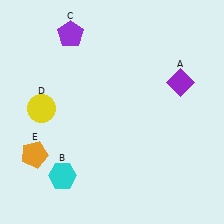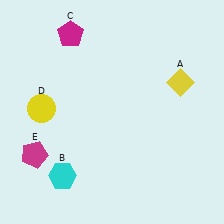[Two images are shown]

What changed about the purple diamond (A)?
In Image 1, A is purple. In Image 2, it changed to yellow.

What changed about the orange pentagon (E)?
In Image 1, E is orange. In Image 2, it changed to magenta.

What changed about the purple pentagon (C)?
In Image 1, C is purple. In Image 2, it changed to magenta.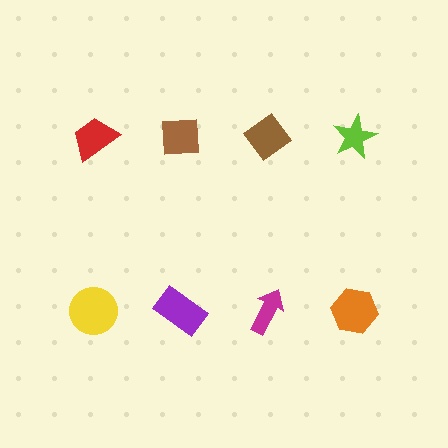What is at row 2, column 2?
A purple rectangle.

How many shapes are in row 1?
4 shapes.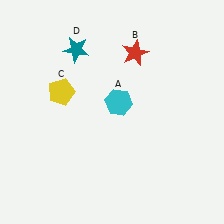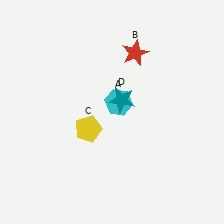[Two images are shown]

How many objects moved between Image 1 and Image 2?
2 objects moved between the two images.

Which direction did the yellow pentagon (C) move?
The yellow pentagon (C) moved down.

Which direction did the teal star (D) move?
The teal star (D) moved down.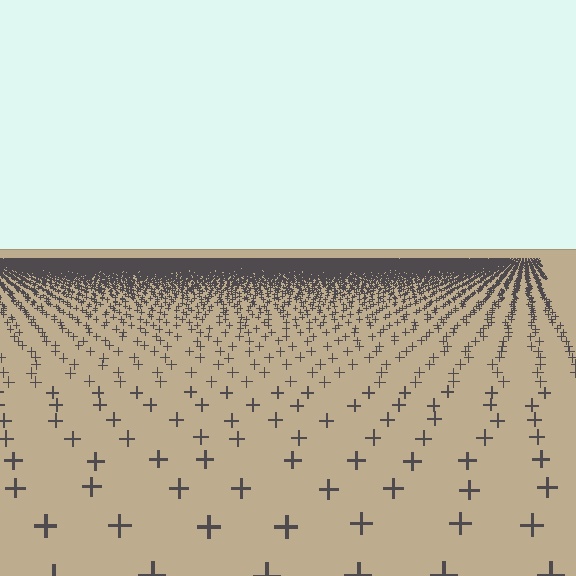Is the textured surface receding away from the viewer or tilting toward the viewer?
The surface is receding away from the viewer. Texture elements get smaller and denser toward the top.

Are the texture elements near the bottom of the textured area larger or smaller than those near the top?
Larger. Near the bottom, elements are closer to the viewer and appear at a bigger on-screen size.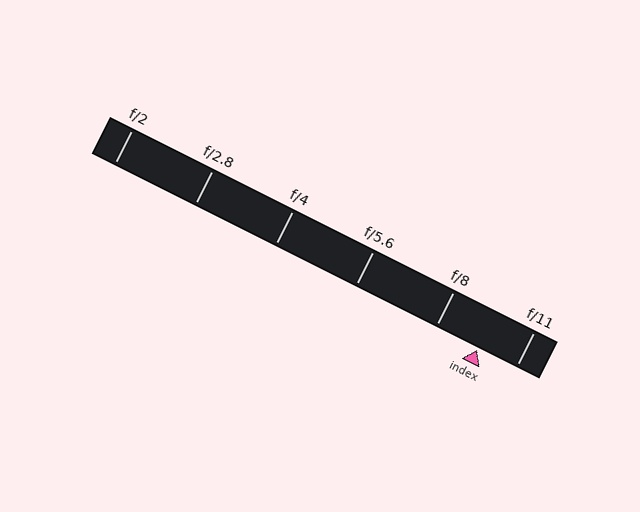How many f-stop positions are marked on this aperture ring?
There are 6 f-stop positions marked.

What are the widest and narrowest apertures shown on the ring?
The widest aperture shown is f/2 and the narrowest is f/11.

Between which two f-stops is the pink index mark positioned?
The index mark is between f/8 and f/11.